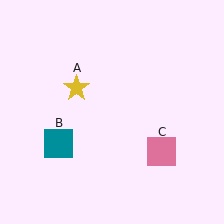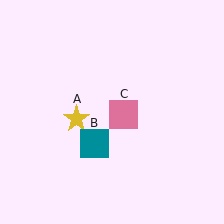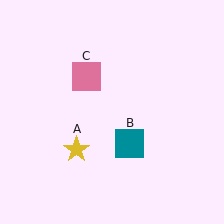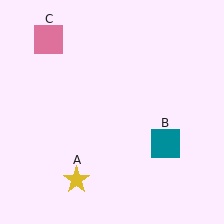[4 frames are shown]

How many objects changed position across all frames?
3 objects changed position: yellow star (object A), teal square (object B), pink square (object C).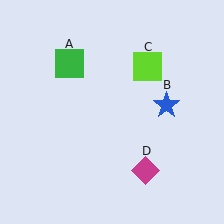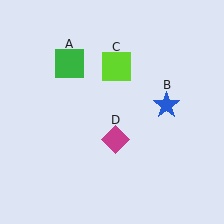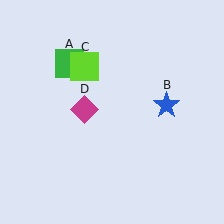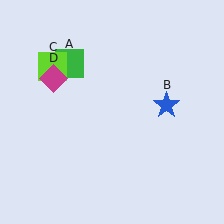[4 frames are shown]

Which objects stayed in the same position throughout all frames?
Green square (object A) and blue star (object B) remained stationary.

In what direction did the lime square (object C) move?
The lime square (object C) moved left.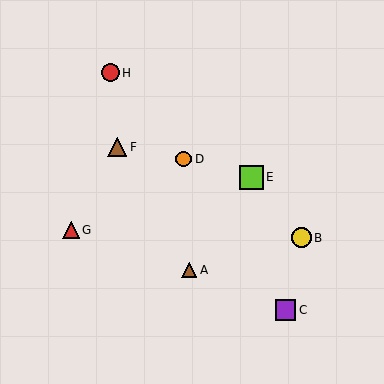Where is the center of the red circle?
The center of the red circle is at (110, 73).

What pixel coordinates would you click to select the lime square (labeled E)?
Click at (251, 177) to select the lime square E.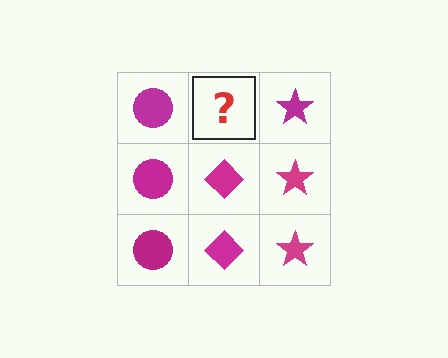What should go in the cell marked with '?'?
The missing cell should contain a magenta diamond.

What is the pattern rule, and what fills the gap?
The rule is that each column has a consistent shape. The gap should be filled with a magenta diamond.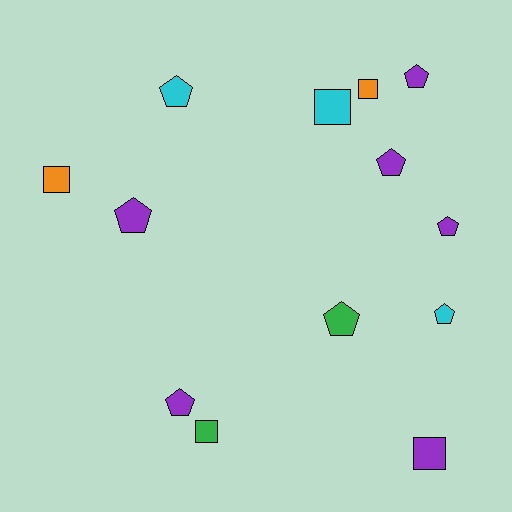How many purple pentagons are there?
There are 5 purple pentagons.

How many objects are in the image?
There are 13 objects.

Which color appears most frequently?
Purple, with 6 objects.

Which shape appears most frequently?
Pentagon, with 8 objects.